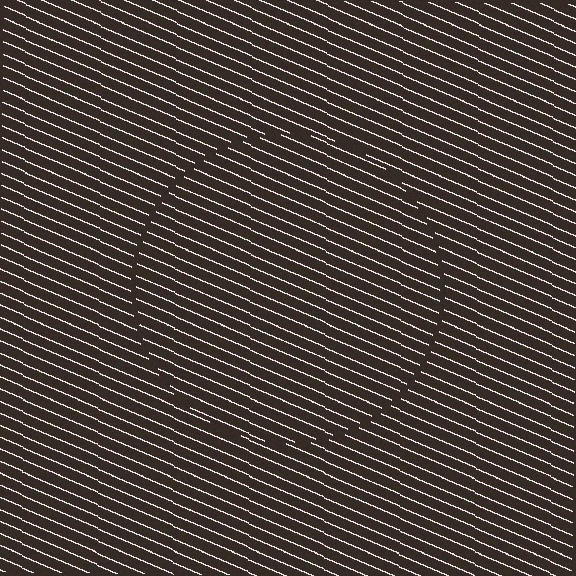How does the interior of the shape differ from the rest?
The interior of the shape contains the same grating, shifted by half a period — the contour is defined by the phase discontinuity where line-ends from the inner and outer gratings abut.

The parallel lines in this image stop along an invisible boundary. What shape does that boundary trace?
An illusory circle. The interior of the shape contains the same grating, shifted by half a period — the contour is defined by the phase discontinuity where line-ends from the inner and outer gratings abut.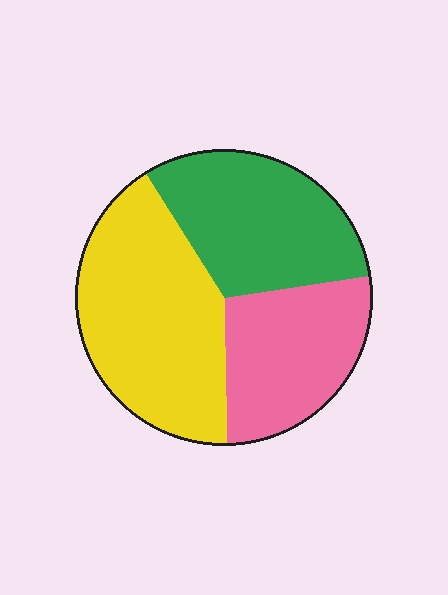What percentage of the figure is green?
Green takes up about one third (1/3) of the figure.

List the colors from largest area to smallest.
From largest to smallest: yellow, green, pink.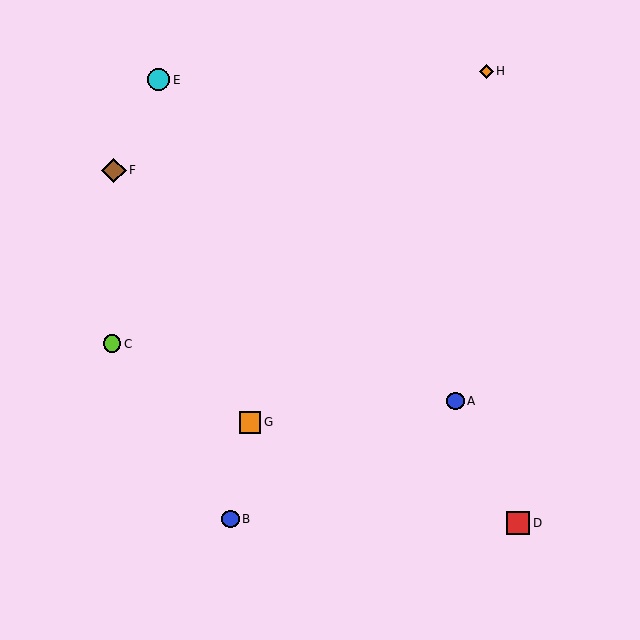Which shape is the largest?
The brown diamond (labeled F) is the largest.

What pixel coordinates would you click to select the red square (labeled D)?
Click at (518, 523) to select the red square D.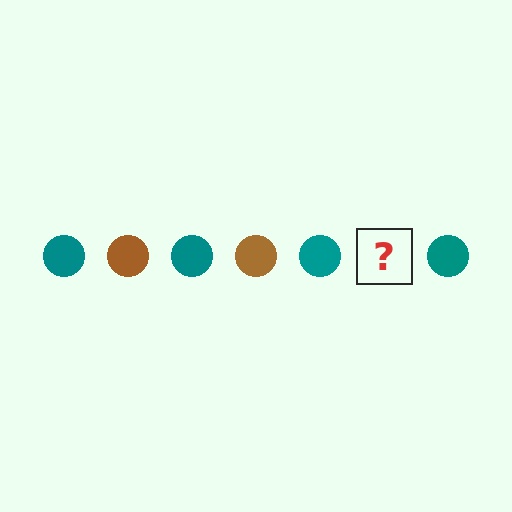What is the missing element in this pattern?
The missing element is a brown circle.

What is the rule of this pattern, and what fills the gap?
The rule is that the pattern cycles through teal, brown circles. The gap should be filled with a brown circle.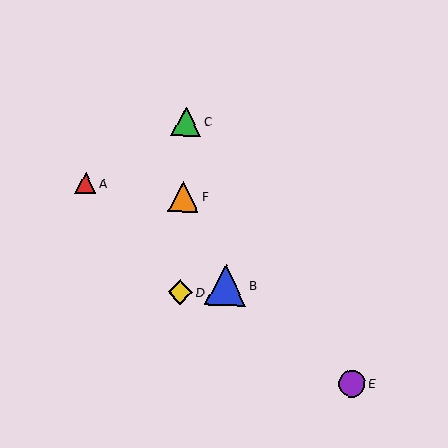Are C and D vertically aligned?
Yes, both are at x≈186.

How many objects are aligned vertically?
3 objects (C, D, F) are aligned vertically.